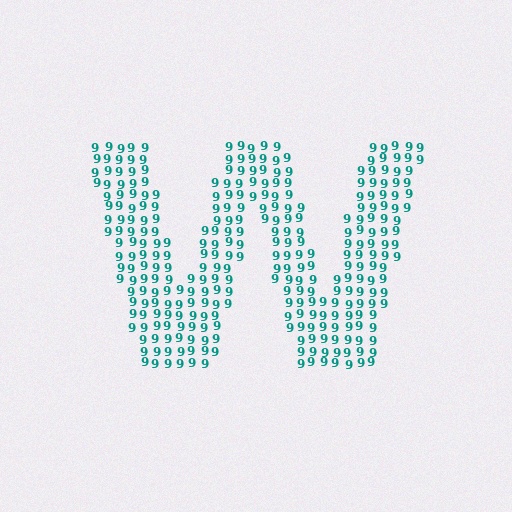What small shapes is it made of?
It is made of small digit 9's.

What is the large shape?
The large shape is the letter W.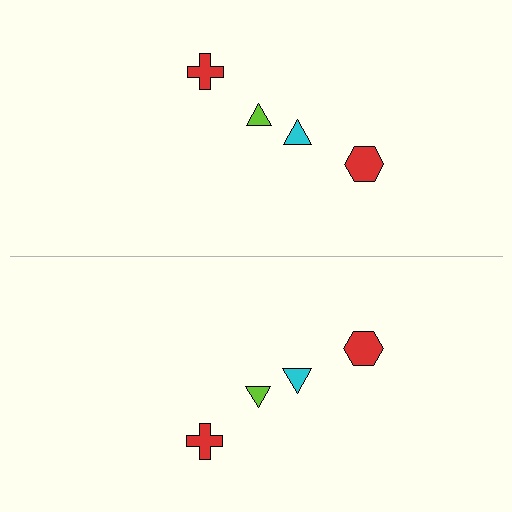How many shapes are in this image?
There are 8 shapes in this image.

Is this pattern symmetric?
Yes, this pattern has bilateral (reflection) symmetry.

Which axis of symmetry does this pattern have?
The pattern has a horizontal axis of symmetry running through the center of the image.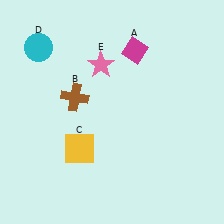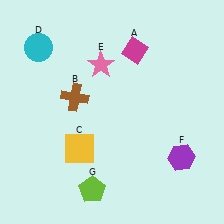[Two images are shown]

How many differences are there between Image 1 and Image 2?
There are 2 differences between the two images.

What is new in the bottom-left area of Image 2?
A lime pentagon (G) was added in the bottom-left area of Image 2.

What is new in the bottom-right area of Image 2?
A purple hexagon (F) was added in the bottom-right area of Image 2.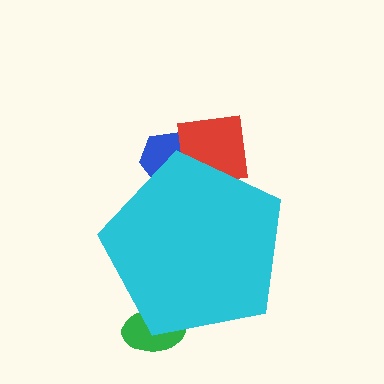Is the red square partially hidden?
Yes, the red square is partially hidden behind the cyan pentagon.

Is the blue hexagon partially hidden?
Yes, the blue hexagon is partially hidden behind the cyan pentagon.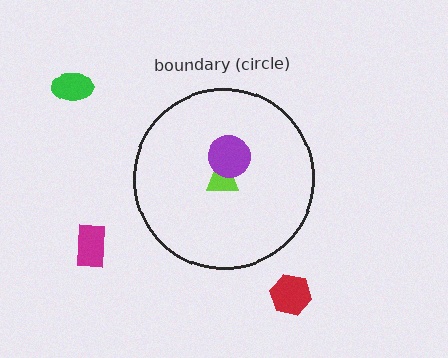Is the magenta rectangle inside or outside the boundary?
Outside.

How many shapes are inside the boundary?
2 inside, 3 outside.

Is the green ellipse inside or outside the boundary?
Outside.